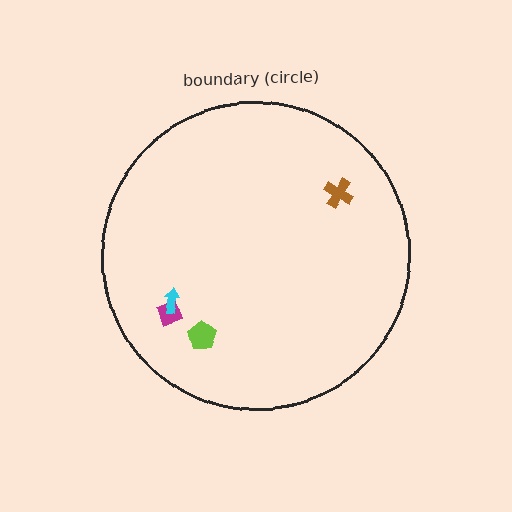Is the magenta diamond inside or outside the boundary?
Inside.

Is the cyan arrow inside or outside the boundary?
Inside.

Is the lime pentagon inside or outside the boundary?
Inside.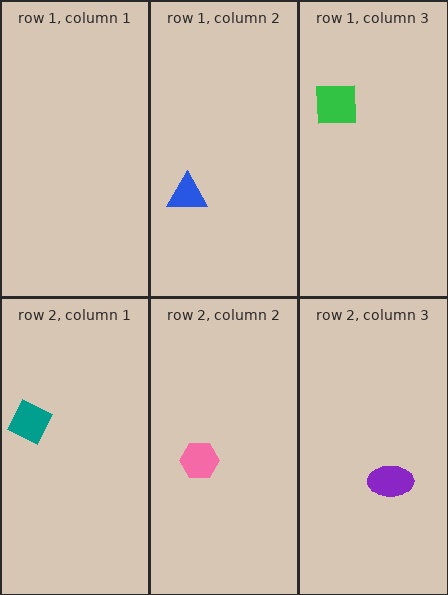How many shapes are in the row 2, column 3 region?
1.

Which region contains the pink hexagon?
The row 2, column 2 region.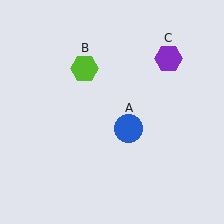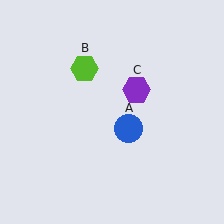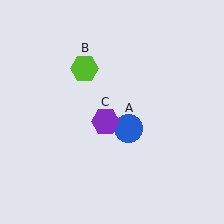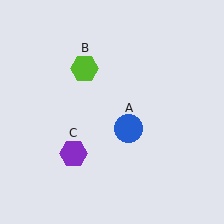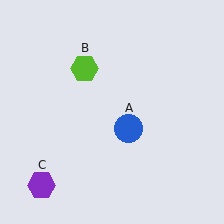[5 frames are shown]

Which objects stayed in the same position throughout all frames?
Blue circle (object A) and lime hexagon (object B) remained stationary.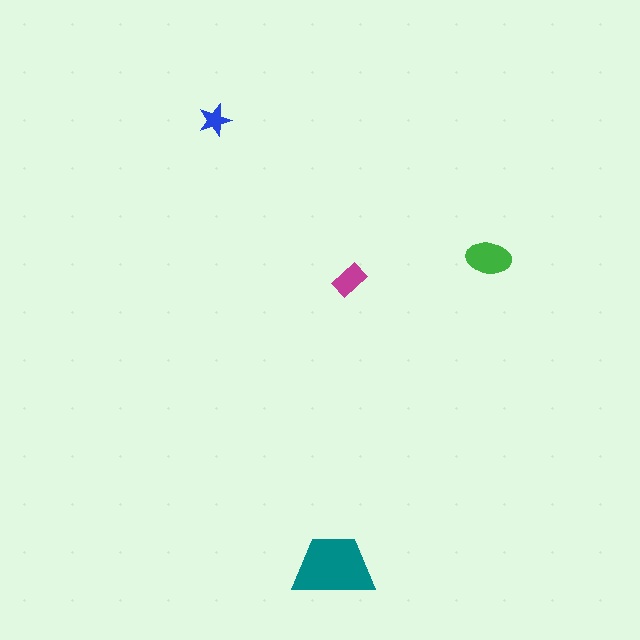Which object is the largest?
The teal trapezoid.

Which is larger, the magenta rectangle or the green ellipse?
The green ellipse.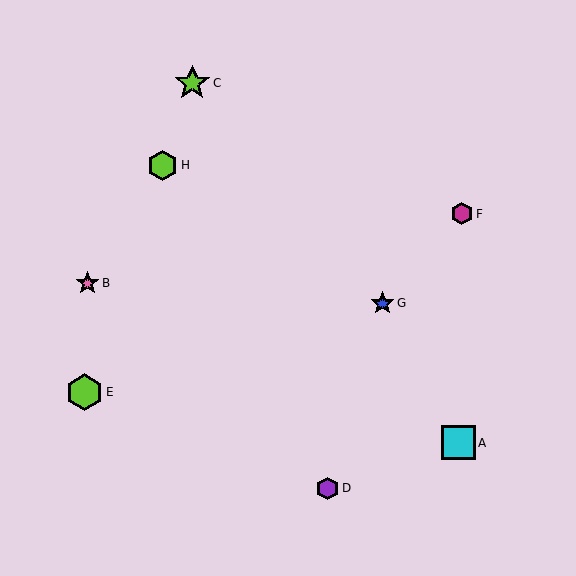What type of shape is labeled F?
Shape F is a magenta hexagon.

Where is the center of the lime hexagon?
The center of the lime hexagon is at (163, 165).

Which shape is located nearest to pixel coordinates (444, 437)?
The cyan square (labeled A) at (458, 443) is nearest to that location.